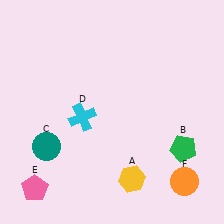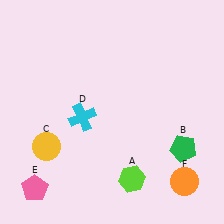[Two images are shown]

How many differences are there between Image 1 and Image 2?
There are 2 differences between the two images.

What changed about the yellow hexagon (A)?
In Image 1, A is yellow. In Image 2, it changed to lime.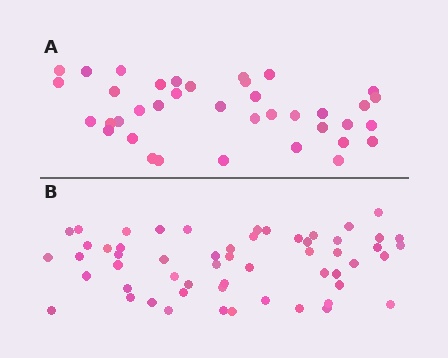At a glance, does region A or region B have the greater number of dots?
Region B (the bottom region) has more dots.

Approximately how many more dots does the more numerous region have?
Region B has approximately 20 more dots than region A.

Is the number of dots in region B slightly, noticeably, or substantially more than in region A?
Region B has substantially more. The ratio is roughly 1.5 to 1.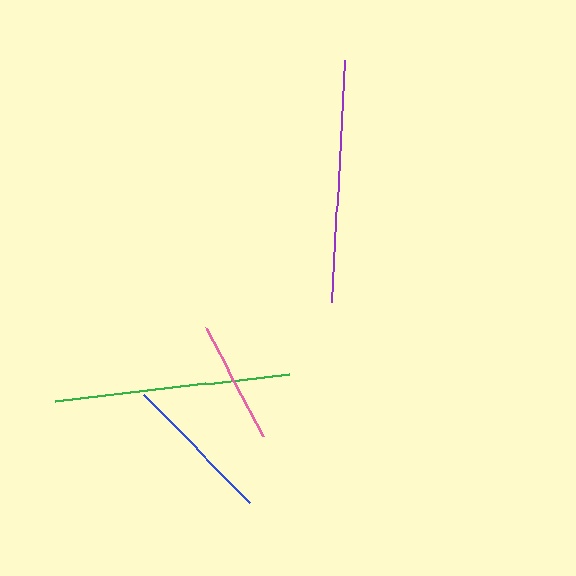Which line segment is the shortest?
The pink line is the shortest at approximately 122 pixels.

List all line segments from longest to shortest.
From longest to shortest: purple, green, blue, pink.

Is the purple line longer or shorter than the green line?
The purple line is longer than the green line.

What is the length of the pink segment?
The pink segment is approximately 122 pixels long.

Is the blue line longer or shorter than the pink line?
The blue line is longer than the pink line.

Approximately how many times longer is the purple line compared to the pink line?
The purple line is approximately 2.0 times the length of the pink line.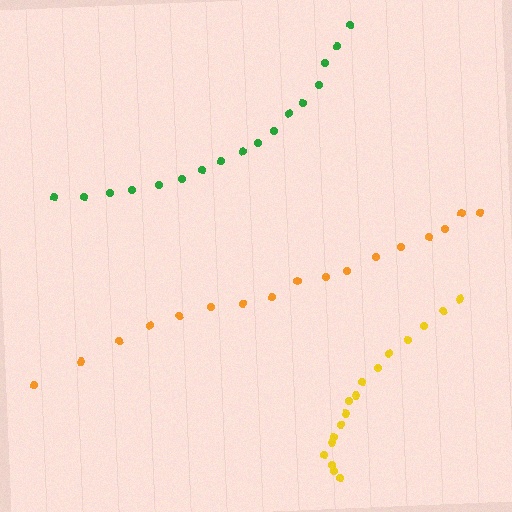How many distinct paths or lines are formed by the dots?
There are 3 distinct paths.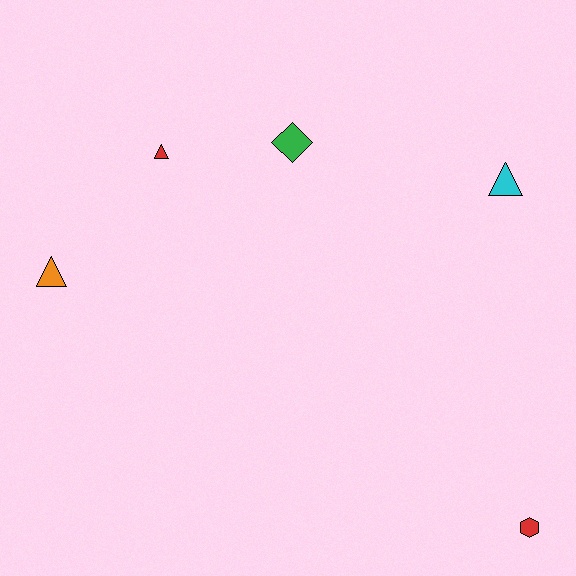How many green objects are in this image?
There is 1 green object.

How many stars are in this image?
There are no stars.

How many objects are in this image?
There are 5 objects.